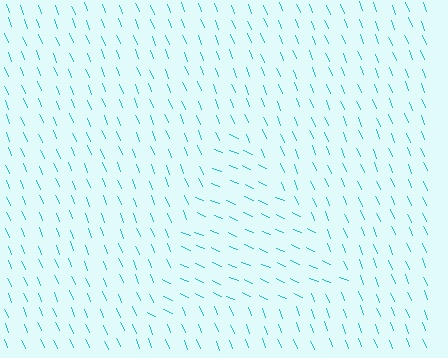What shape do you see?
I see a triangle.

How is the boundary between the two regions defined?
The boundary is defined purely by a change in line orientation (approximately 45 degrees difference). All lines are the same color and thickness.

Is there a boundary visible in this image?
Yes, there is a texture boundary formed by a change in line orientation.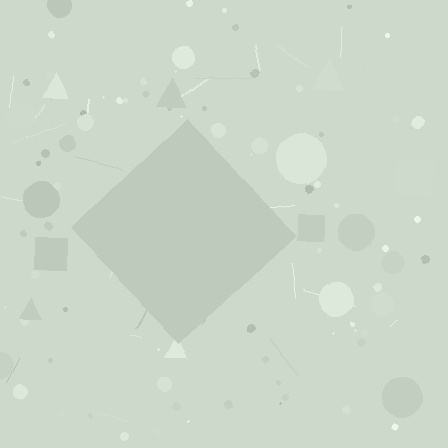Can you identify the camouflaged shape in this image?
The camouflaged shape is a diamond.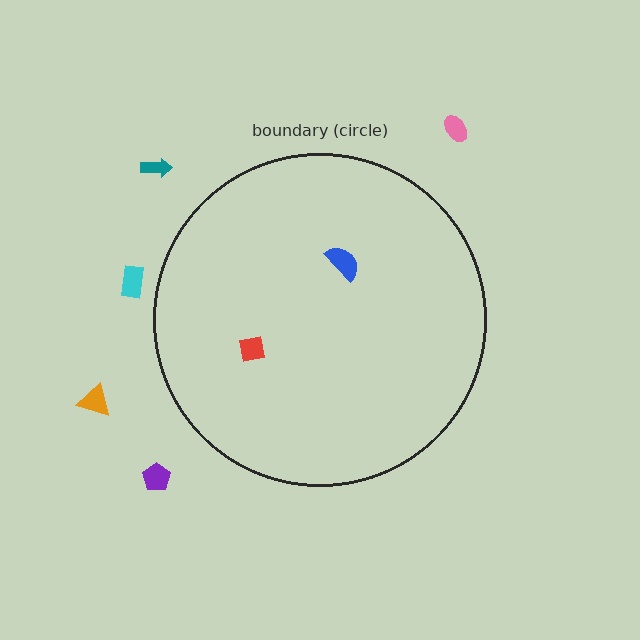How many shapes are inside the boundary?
2 inside, 5 outside.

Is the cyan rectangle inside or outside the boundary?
Outside.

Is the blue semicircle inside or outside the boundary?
Inside.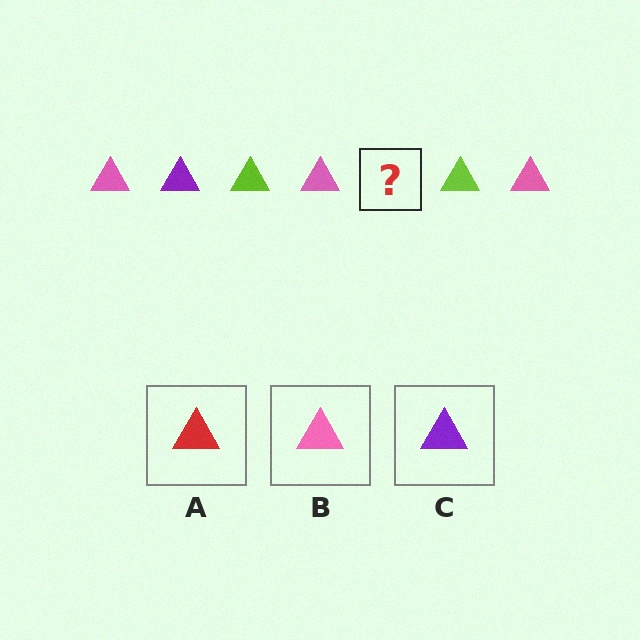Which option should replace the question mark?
Option C.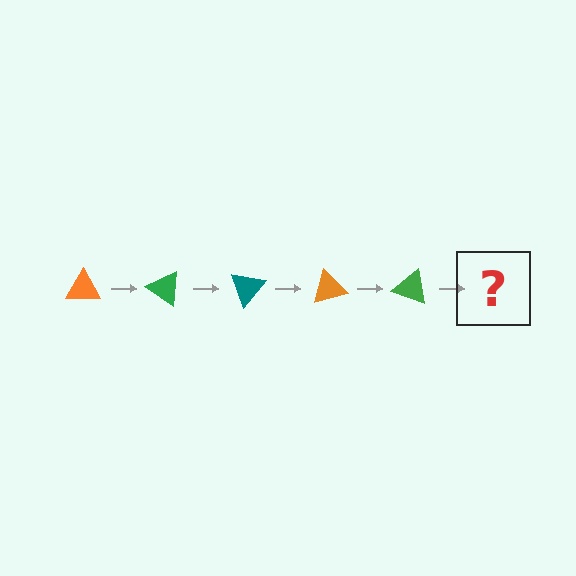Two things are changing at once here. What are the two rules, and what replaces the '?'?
The two rules are that it rotates 35 degrees each step and the color cycles through orange, green, and teal. The '?' should be a teal triangle, rotated 175 degrees from the start.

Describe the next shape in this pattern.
It should be a teal triangle, rotated 175 degrees from the start.